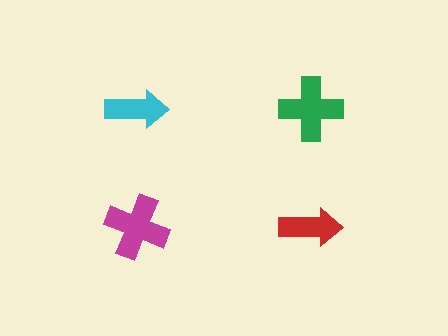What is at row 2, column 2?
A red arrow.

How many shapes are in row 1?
2 shapes.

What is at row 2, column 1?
A magenta cross.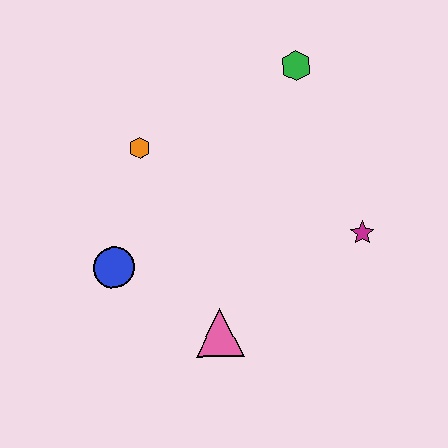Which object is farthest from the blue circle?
The green hexagon is farthest from the blue circle.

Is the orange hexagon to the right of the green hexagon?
No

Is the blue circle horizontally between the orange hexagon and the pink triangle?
No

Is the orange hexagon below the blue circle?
No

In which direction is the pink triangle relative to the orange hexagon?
The pink triangle is below the orange hexagon.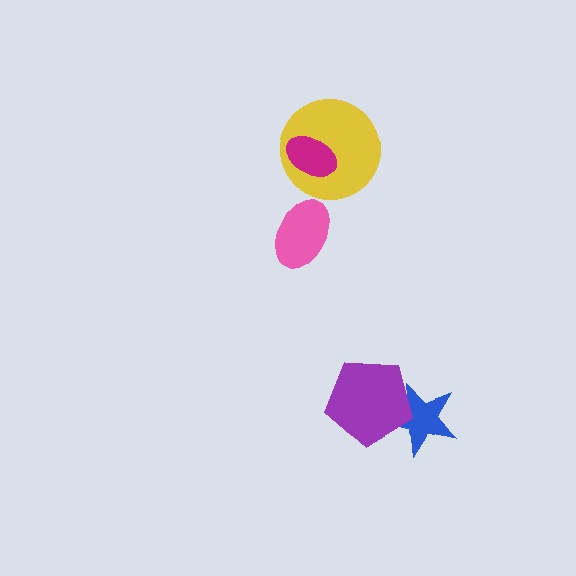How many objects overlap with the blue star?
1 object overlaps with the blue star.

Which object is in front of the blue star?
The purple pentagon is in front of the blue star.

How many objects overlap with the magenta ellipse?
1 object overlaps with the magenta ellipse.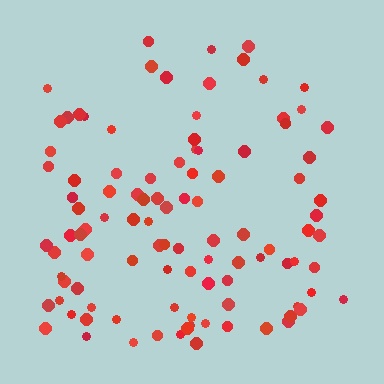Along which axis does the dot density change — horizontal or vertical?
Vertical.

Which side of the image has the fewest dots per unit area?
The top.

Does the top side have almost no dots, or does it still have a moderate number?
Still a moderate number, just noticeably fewer than the bottom.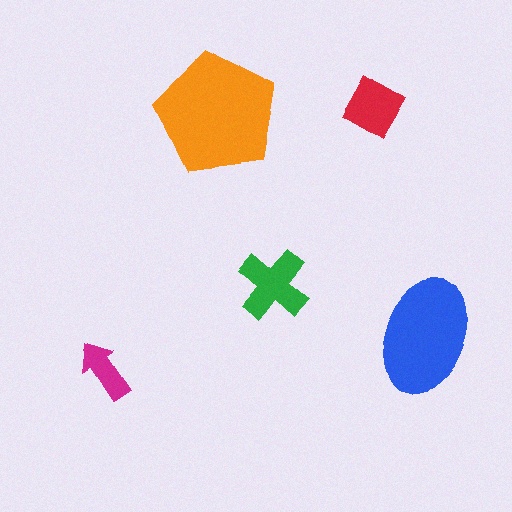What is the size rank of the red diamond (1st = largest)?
4th.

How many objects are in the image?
There are 5 objects in the image.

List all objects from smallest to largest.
The magenta arrow, the red diamond, the green cross, the blue ellipse, the orange pentagon.